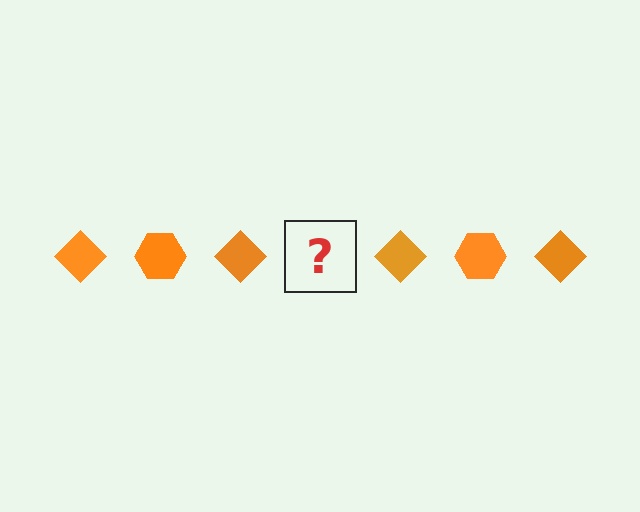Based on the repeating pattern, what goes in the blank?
The blank should be an orange hexagon.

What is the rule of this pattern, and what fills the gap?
The rule is that the pattern cycles through diamond, hexagon shapes in orange. The gap should be filled with an orange hexagon.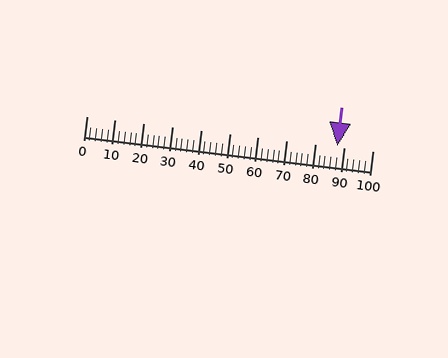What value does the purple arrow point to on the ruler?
The purple arrow points to approximately 88.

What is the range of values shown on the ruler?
The ruler shows values from 0 to 100.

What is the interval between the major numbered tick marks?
The major tick marks are spaced 10 units apart.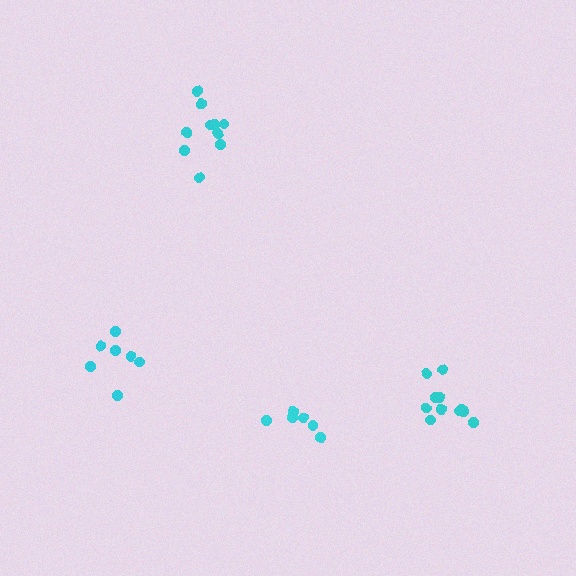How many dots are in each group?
Group 1: 10 dots, Group 2: 6 dots, Group 3: 11 dots, Group 4: 7 dots (34 total).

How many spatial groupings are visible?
There are 4 spatial groupings.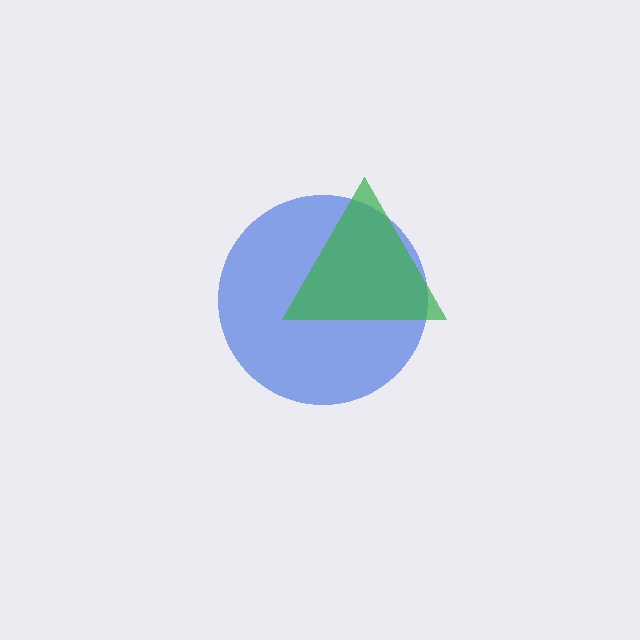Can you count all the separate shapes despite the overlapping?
Yes, there are 2 separate shapes.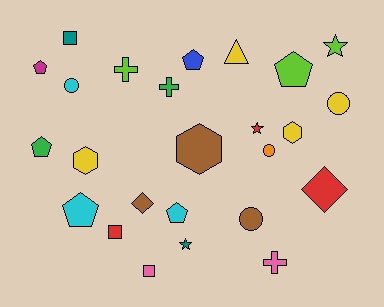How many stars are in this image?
There are 3 stars.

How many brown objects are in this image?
There are 3 brown objects.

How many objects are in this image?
There are 25 objects.